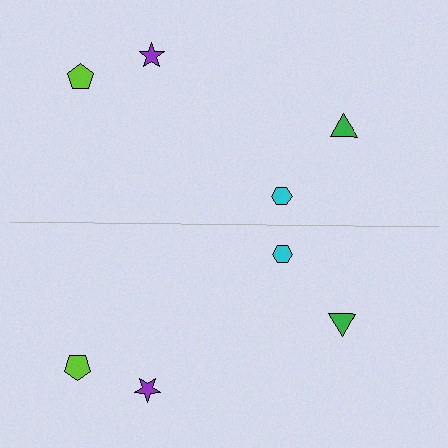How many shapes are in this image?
There are 8 shapes in this image.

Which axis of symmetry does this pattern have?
The pattern has a horizontal axis of symmetry running through the center of the image.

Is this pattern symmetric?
Yes, this pattern has bilateral (reflection) symmetry.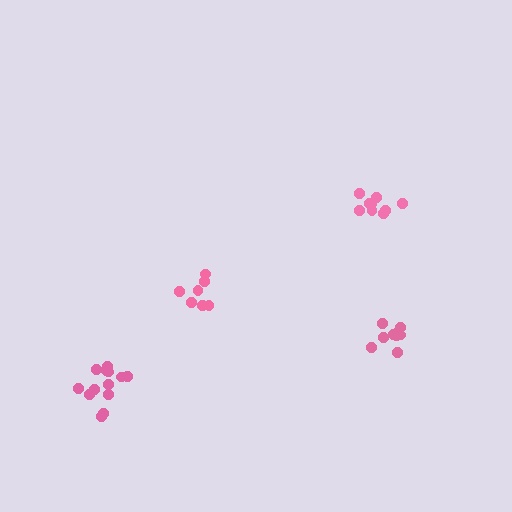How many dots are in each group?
Group 1: 7 dots, Group 2: 9 dots, Group 3: 9 dots, Group 4: 13 dots (38 total).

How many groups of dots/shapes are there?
There are 4 groups.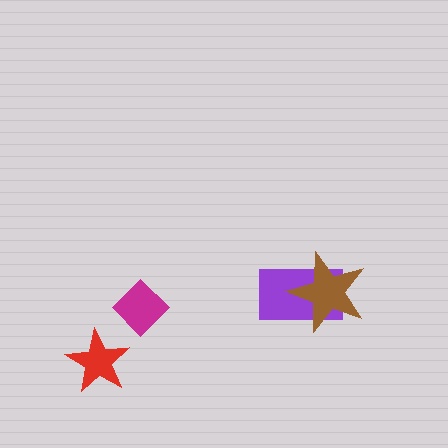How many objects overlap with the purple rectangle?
1 object overlaps with the purple rectangle.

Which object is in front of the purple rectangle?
The brown star is in front of the purple rectangle.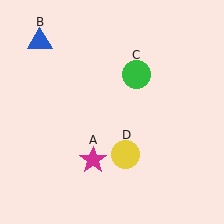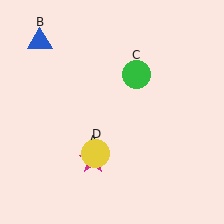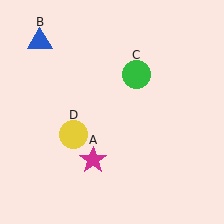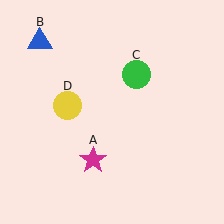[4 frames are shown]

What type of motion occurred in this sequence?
The yellow circle (object D) rotated clockwise around the center of the scene.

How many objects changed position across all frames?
1 object changed position: yellow circle (object D).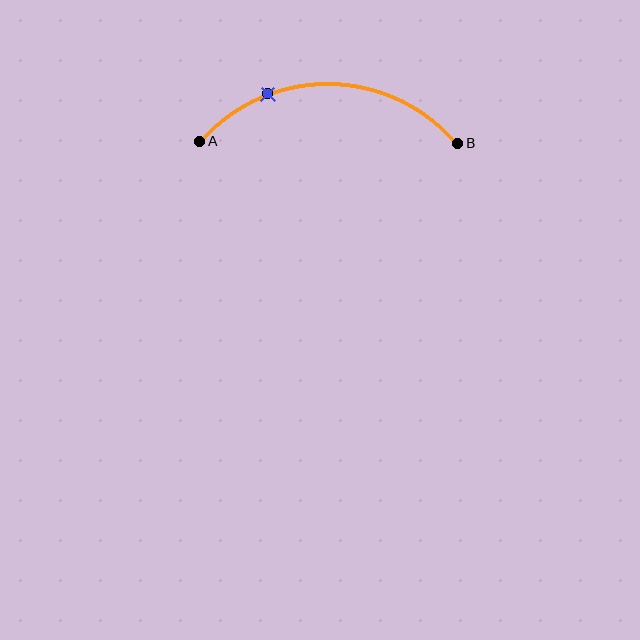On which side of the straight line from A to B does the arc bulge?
The arc bulges above the straight line connecting A and B.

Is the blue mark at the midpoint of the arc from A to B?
No. The blue mark lies on the arc but is closer to endpoint A. The arc midpoint would be at the point on the curve equidistant along the arc from both A and B.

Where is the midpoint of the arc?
The arc midpoint is the point on the curve farthest from the straight line joining A and B. It sits above that line.